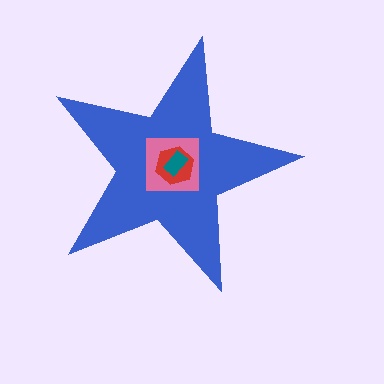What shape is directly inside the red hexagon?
The teal rectangle.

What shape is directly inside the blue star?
The pink square.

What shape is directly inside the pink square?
The red hexagon.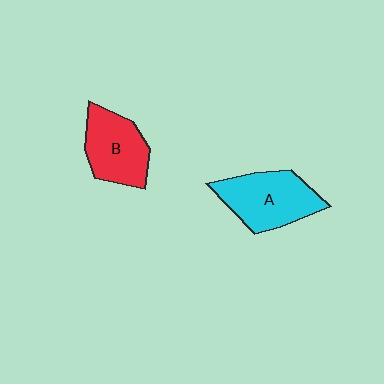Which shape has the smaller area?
Shape B (red).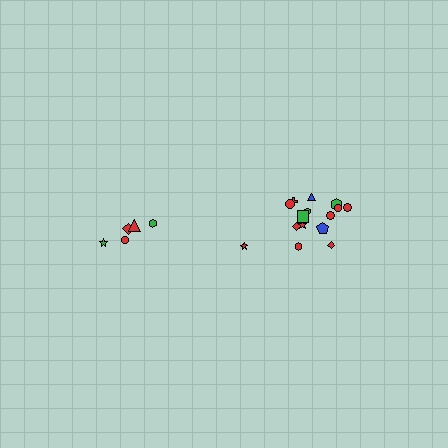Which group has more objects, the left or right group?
The right group.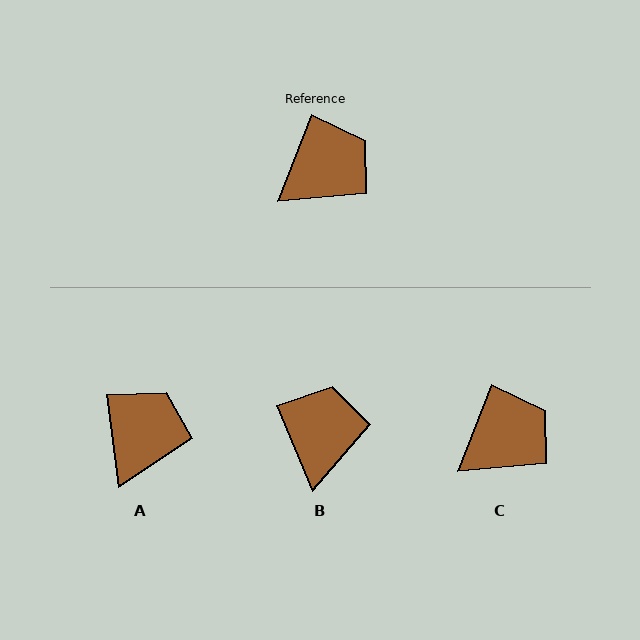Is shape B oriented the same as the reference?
No, it is off by about 44 degrees.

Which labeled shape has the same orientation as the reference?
C.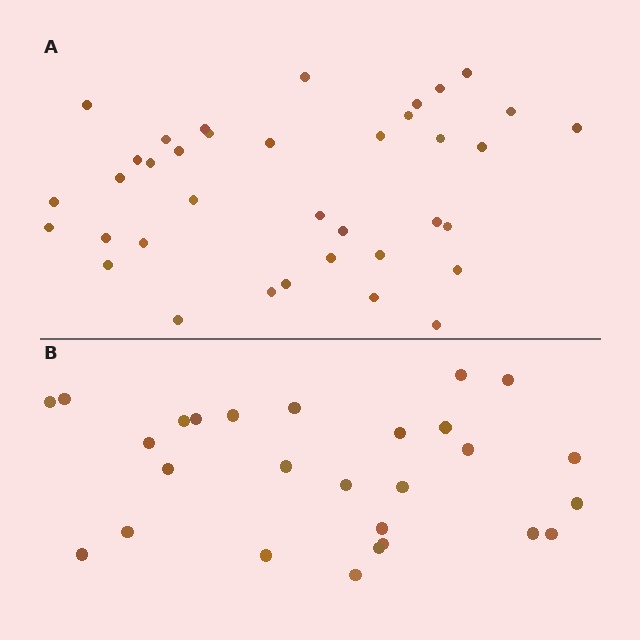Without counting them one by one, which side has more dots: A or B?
Region A (the top region) has more dots.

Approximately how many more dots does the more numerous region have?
Region A has roughly 10 or so more dots than region B.